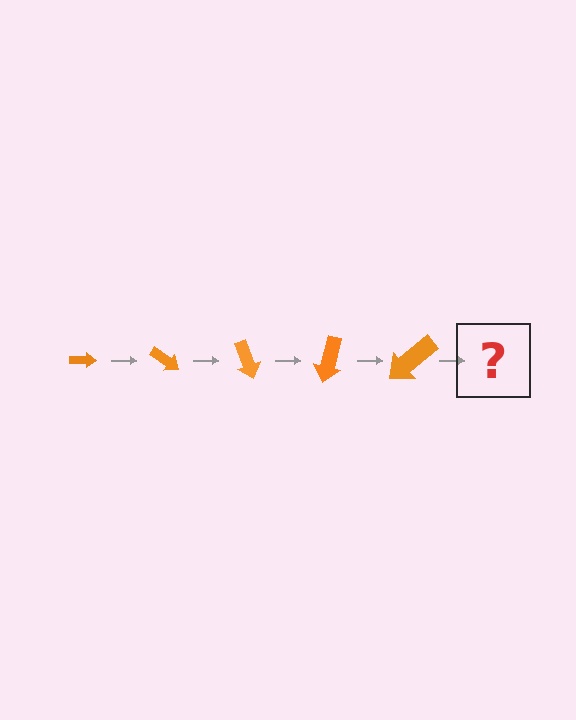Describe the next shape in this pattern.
It should be an arrow, larger than the previous one and rotated 175 degrees from the start.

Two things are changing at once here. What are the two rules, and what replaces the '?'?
The two rules are that the arrow grows larger each step and it rotates 35 degrees each step. The '?' should be an arrow, larger than the previous one and rotated 175 degrees from the start.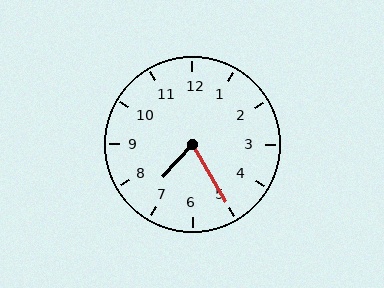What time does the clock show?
7:25.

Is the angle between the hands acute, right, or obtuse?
It is acute.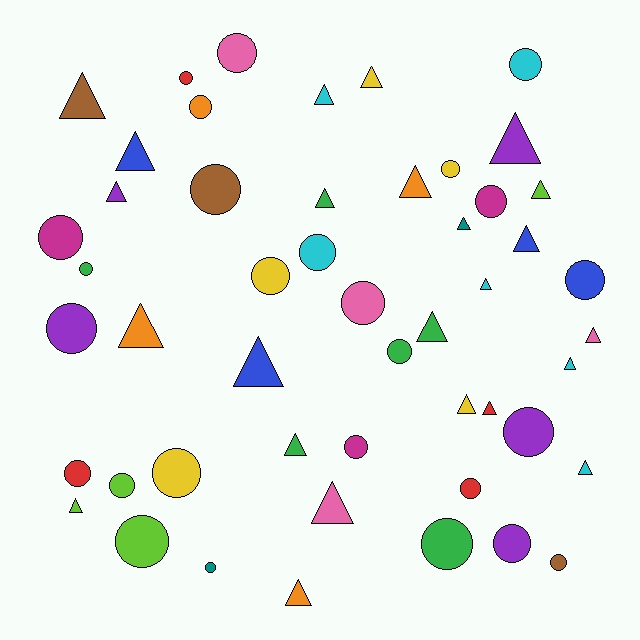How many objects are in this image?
There are 50 objects.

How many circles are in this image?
There are 26 circles.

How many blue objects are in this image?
There are 4 blue objects.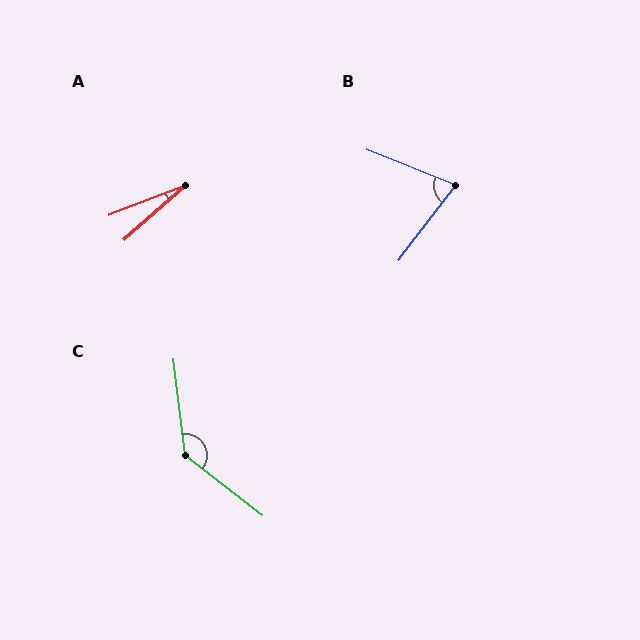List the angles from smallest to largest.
A (21°), B (74°), C (135°).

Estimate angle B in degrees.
Approximately 74 degrees.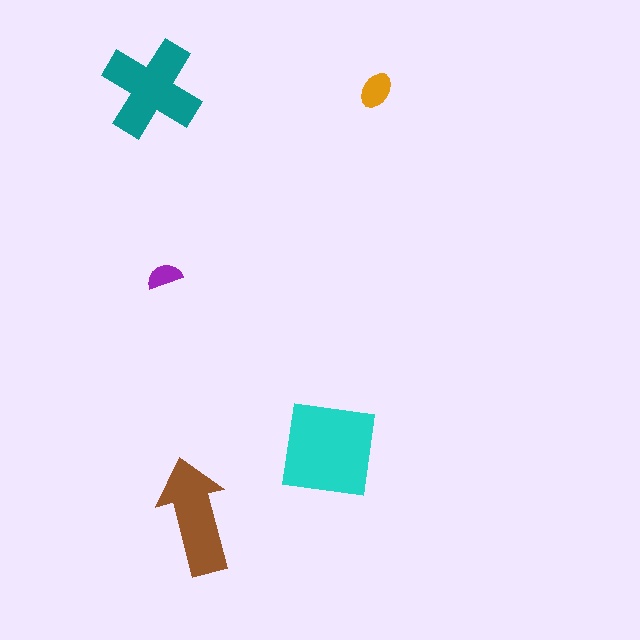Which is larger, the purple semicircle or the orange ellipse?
The orange ellipse.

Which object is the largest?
The cyan square.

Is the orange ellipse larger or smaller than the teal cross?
Smaller.